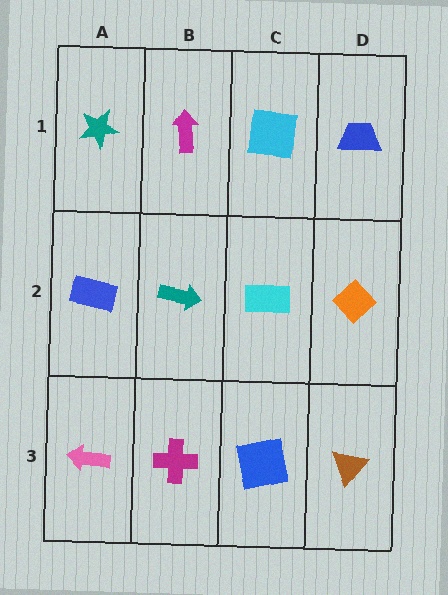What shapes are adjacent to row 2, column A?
A teal star (row 1, column A), a pink arrow (row 3, column A), a teal arrow (row 2, column B).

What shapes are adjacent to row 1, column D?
An orange diamond (row 2, column D), a cyan square (row 1, column C).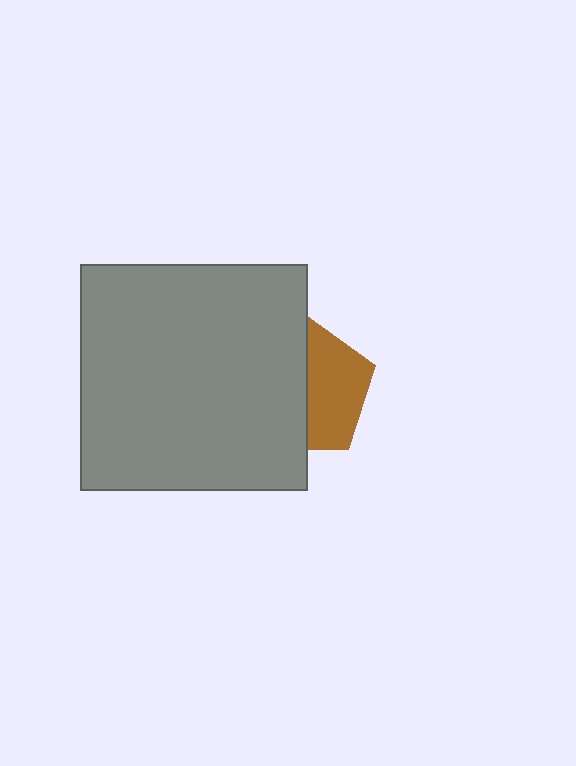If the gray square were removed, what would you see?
You would see the complete brown pentagon.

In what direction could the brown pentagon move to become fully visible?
The brown pentagon could move right. That would shift it out from behind the gray square entirely.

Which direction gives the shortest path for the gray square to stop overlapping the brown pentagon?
Moving left gives the shortest separation.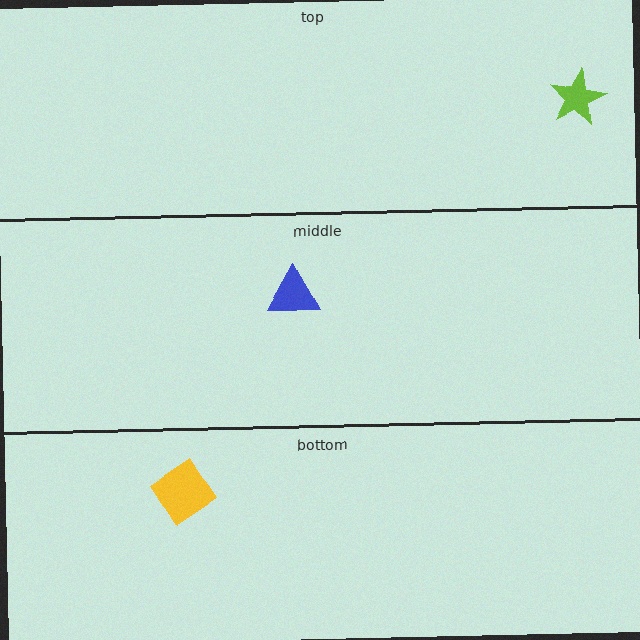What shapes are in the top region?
The lime star.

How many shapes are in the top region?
1.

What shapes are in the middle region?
The blue triangle.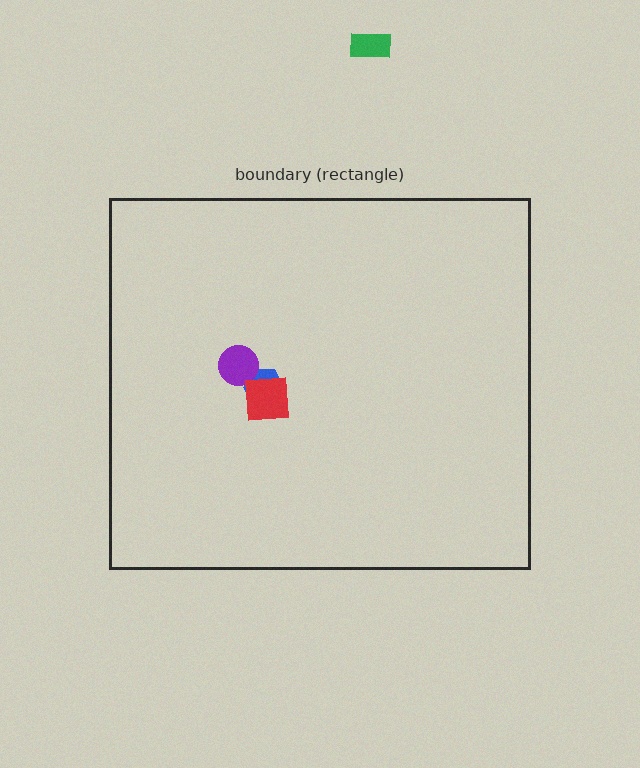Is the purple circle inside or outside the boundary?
Inside.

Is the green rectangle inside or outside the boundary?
Outside.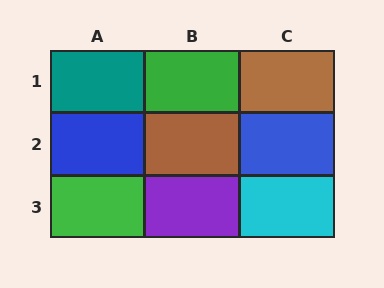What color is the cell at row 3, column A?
Green.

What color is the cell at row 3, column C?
Cyan.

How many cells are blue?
2 cells are blue.